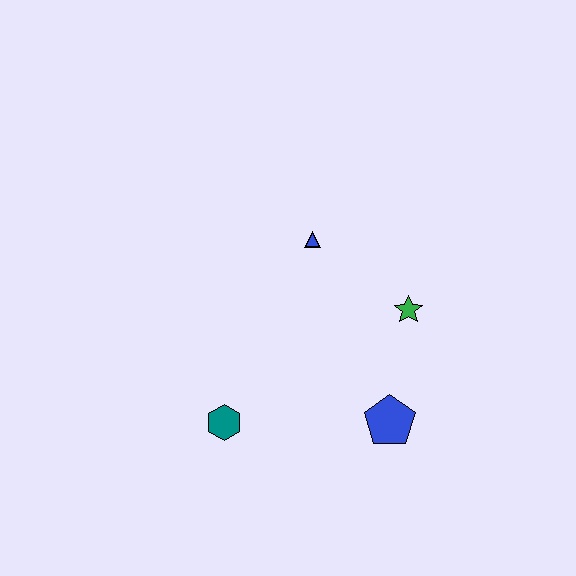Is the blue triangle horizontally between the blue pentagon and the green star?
No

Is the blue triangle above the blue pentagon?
Yes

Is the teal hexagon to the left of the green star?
Yes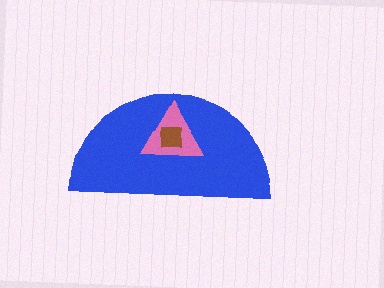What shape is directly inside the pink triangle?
The brown square.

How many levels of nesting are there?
3.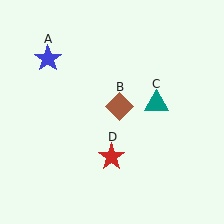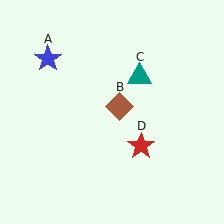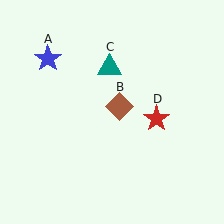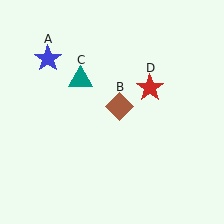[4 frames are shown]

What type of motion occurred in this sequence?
The teal triangle (object C), red star (object D) rotated counterclockwise around the center of the scene.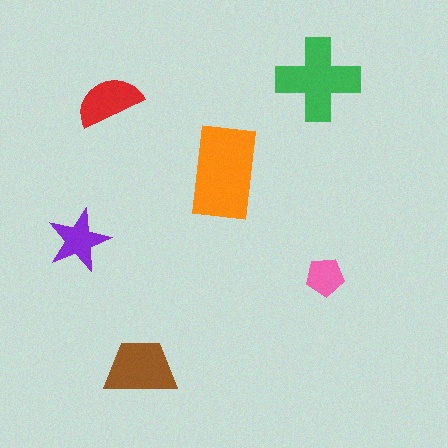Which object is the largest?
The orange rectangle.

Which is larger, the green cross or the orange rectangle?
The orange rectangle.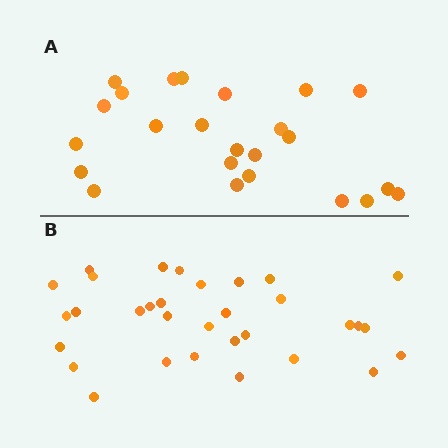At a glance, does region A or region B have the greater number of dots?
Region B (the bottom region) has more dots.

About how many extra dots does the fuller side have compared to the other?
Region B has roughly 8 or so more dots than region A.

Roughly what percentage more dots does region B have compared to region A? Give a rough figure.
About 35% more.